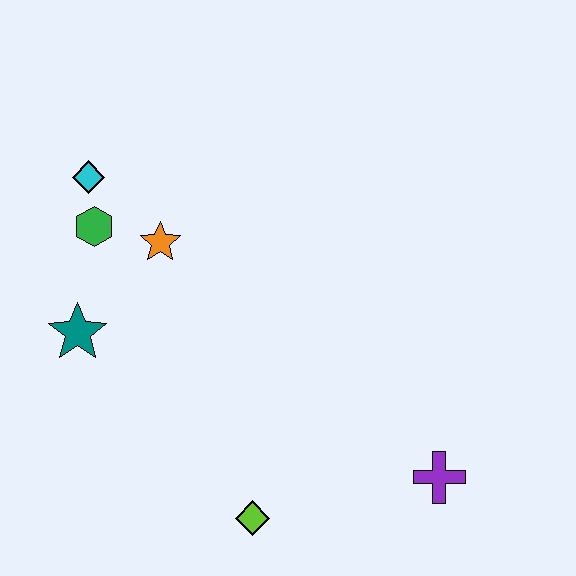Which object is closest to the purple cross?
The lime diamond is closest to the purple cross.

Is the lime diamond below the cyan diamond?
Yes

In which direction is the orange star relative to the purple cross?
The orange star is to the left of the purple cross.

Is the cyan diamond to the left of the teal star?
No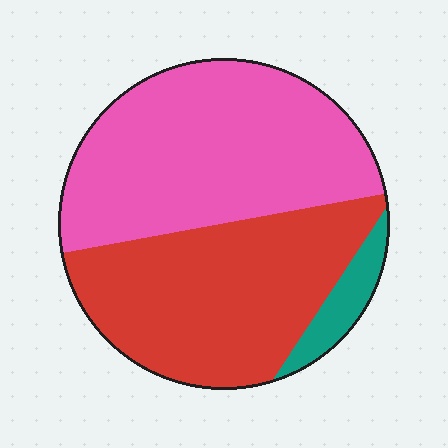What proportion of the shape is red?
Red covers 44% of the shape.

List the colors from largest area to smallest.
From largest to smallest: pink, red, teal.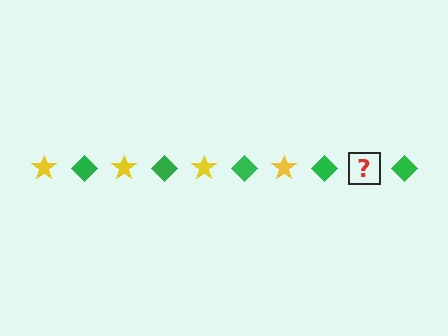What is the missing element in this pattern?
The missing element is a yellow star.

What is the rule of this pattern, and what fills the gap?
The rule is that the pattern alternates between yellow star and green diamond. The gap should be filled with a yellow star.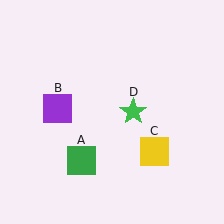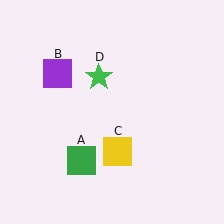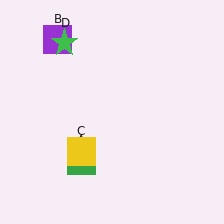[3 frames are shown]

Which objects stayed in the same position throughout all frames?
Green square (object A) remained stationary.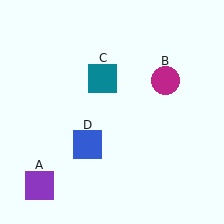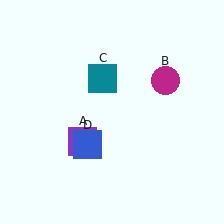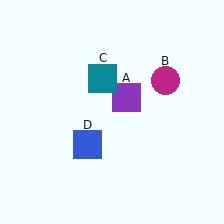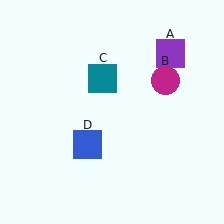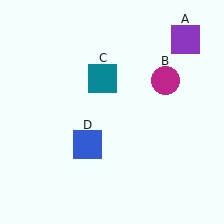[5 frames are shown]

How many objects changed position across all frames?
1 object changed position: purple square (object A).